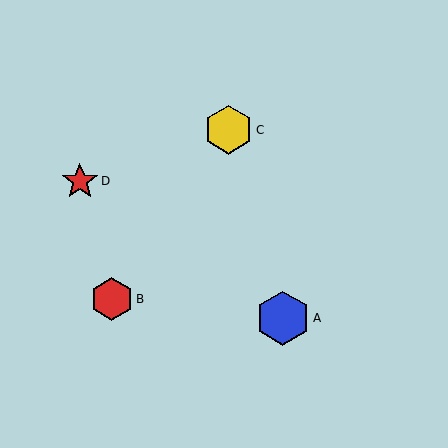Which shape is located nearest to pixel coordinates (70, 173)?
The red star (labeled D) at (80, 181) is nearest to that location.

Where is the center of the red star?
The center of the red star is at (80, 181).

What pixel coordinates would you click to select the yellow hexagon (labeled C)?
Click at (228, 130) to select the yellow hexagon C.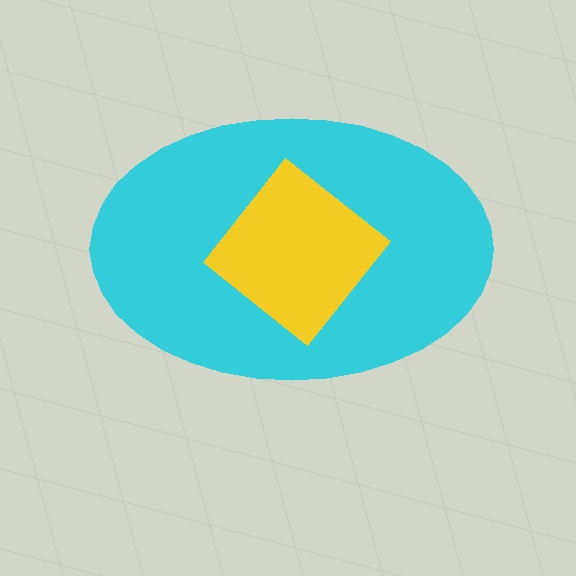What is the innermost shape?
The yellow diamond.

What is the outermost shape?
The cyan ellipse.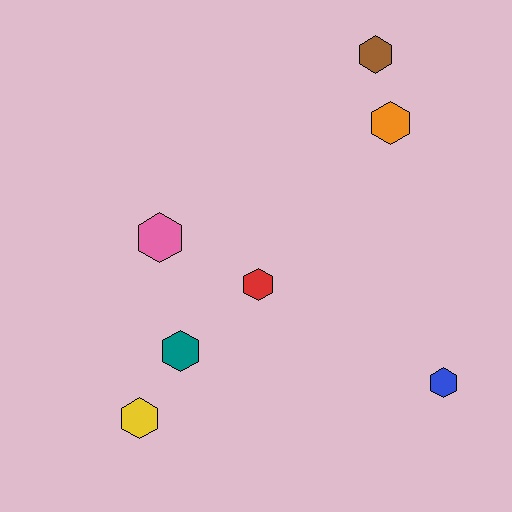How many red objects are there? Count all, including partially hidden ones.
There is 1 red object.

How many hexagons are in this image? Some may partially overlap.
There are 7 hexagons.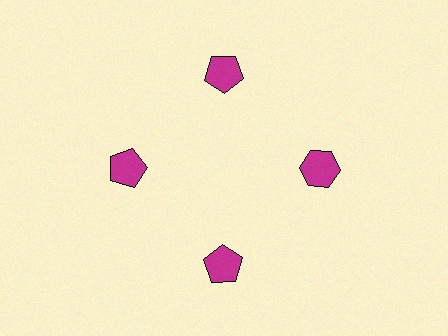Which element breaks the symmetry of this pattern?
The magenta hexagon at roughly the 3 o'clock position breaks the symmetry. All other shapes are magenta pentagons.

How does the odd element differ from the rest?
It has a different shape: hexagon instead of pentagon.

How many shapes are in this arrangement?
There are 4 shapes arranged in a ring pattern.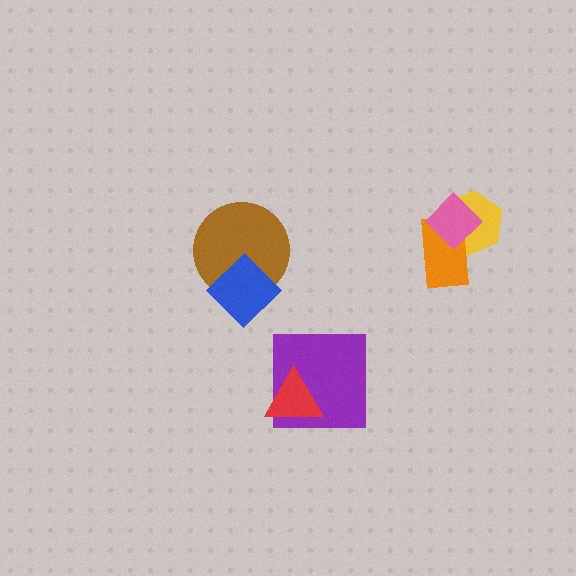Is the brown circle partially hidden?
Yes, it is partially covered by another shape.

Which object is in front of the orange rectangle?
The pink diamond is in front of the orange rectangle.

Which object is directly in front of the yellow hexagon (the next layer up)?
The orange rectangle is directly in front of the yellow hexagon.